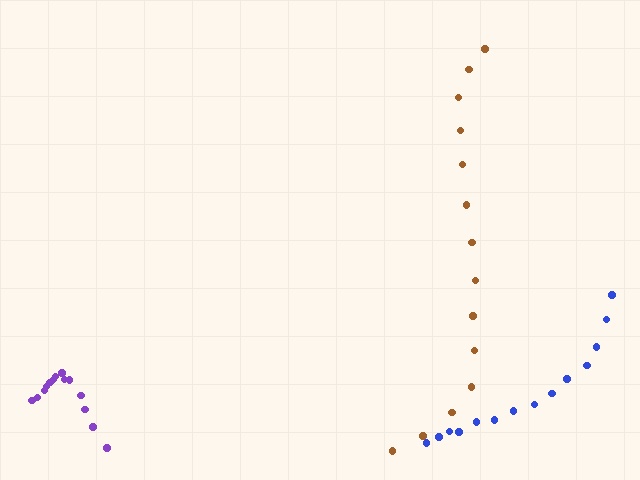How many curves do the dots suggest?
There are 3 distinct paths.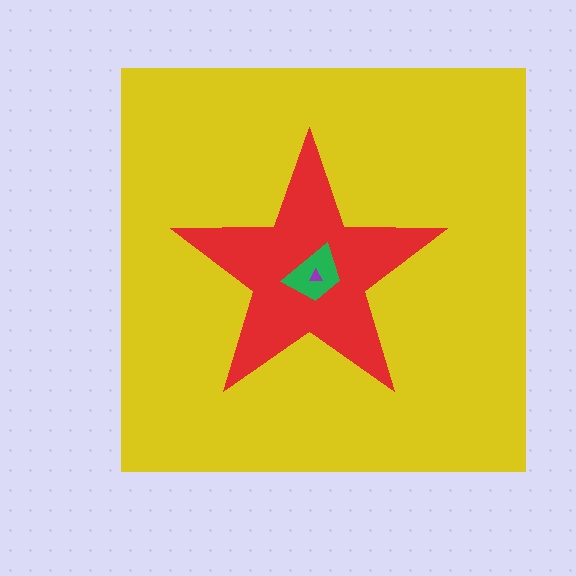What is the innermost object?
The purple triangle.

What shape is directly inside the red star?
The green trapezoid.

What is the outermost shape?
The yellow square.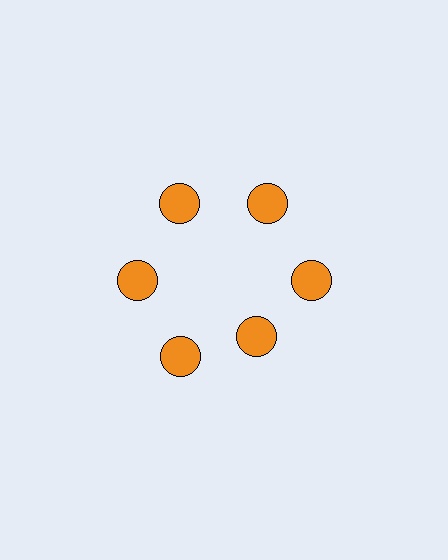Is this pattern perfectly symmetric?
No. The 6 orange circles are arranged in a ring, but one element near the 5 o'clock position is pulled inward toward the center, breaking the 6-fold rotational symmetry.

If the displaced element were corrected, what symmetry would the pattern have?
It would have 6-fold rotational symmetry — the pattern would map onto itself every 60 degrees.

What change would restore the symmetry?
The symmetry would be restored by moving it outward, back onto the ring so that all 6 circles sit at equal angles and equal distance from the center.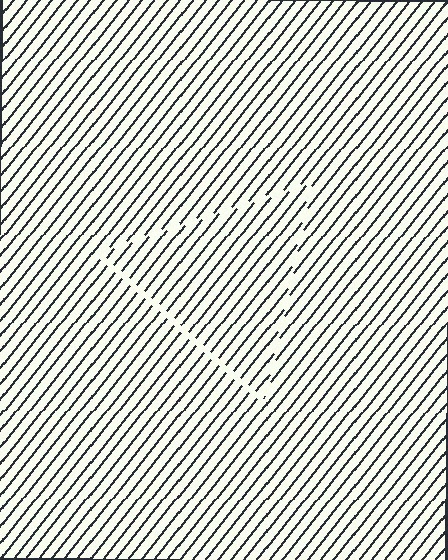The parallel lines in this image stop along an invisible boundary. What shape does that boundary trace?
An illusory triangle. The interior of the shape contains the same grating, shifted by half a period — the contour is defined by the phase discontinuity where line-ends from the inner and outer gratings abut.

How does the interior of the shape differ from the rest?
The interior of the shape contains the same grating, shifted by half a period — the contour is defined by the phase discontinuity where line-ends from the inner and outer gratings abut.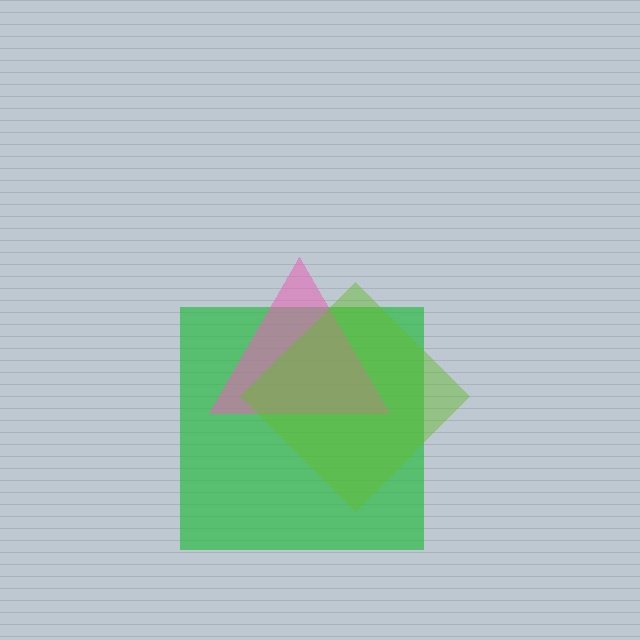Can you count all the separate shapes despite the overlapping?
Yes, there are 3 separate shapes.